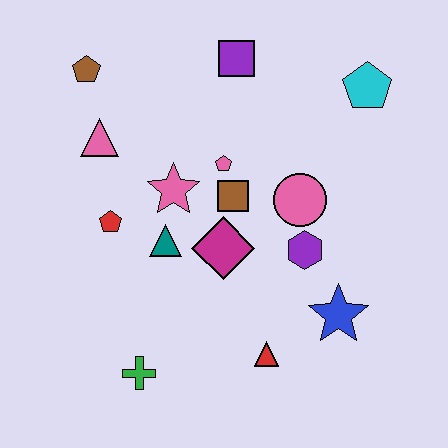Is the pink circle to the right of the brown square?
Yes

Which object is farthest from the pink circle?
The brown pentagon is farthest from the pink circle.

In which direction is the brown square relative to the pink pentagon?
The brown square is below the pink pentagon.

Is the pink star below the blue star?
No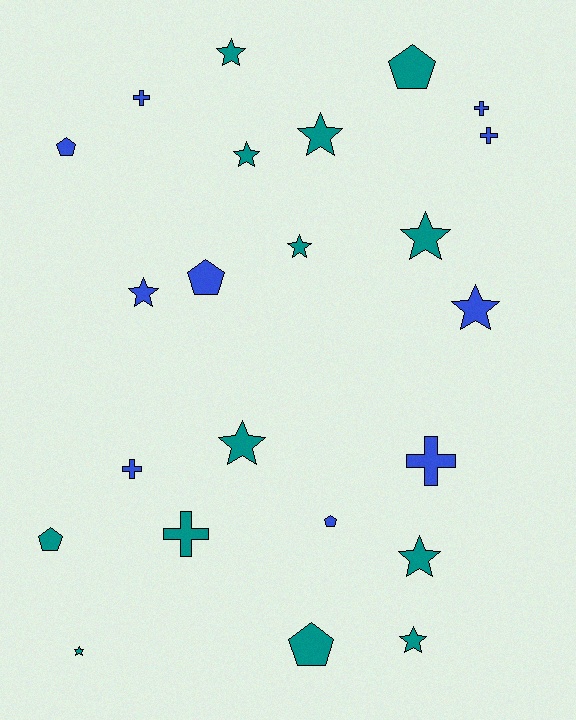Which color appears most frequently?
Teal, with 13 objects.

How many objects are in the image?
There are 23 objects.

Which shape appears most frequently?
Star, with 11 objects.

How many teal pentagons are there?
There are 3 teal pentagons.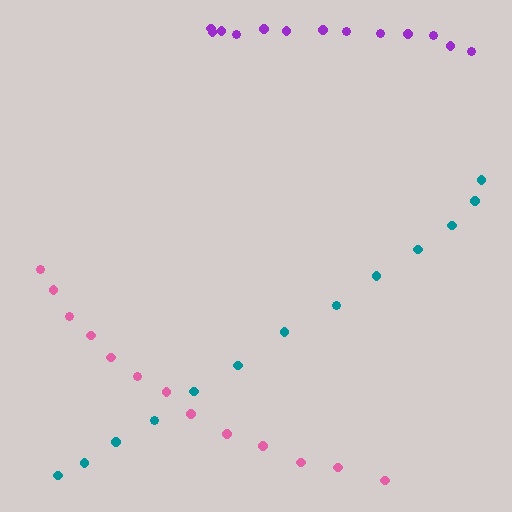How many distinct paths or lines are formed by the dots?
There are 3 distinct paths.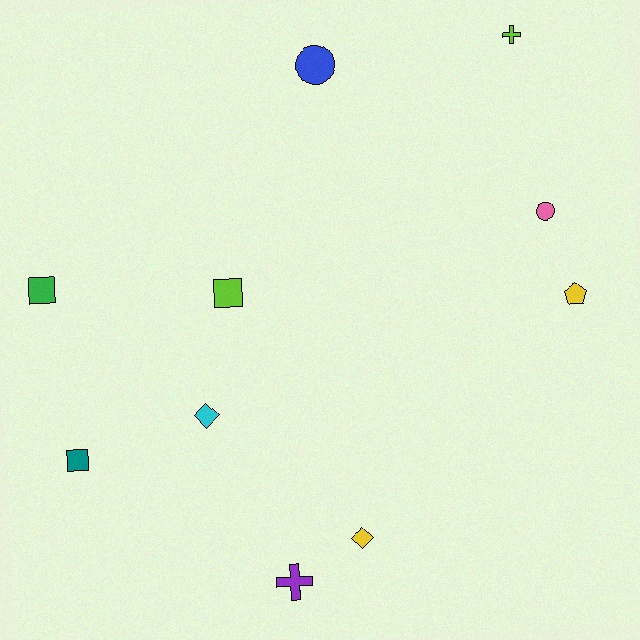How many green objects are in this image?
There is 1 green object.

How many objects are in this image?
There are 10 objects.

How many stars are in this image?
There are no stars.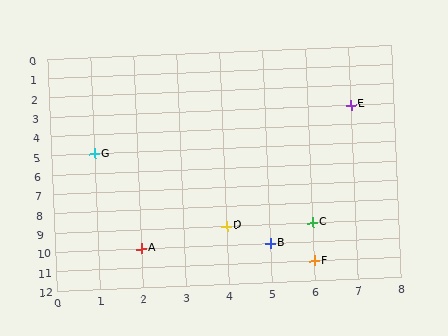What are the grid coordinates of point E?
Point E is at grid coordinates (7, 3).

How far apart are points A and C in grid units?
Points A and C are 4 columns and 1 row apart (about 4.1 grid units diagonally).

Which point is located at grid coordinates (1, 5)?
Point G is at (1, 5).